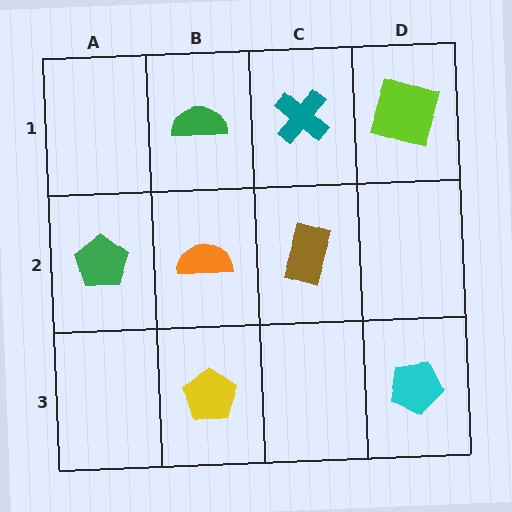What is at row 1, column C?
A teal cross.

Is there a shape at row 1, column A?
No, that cell is empty.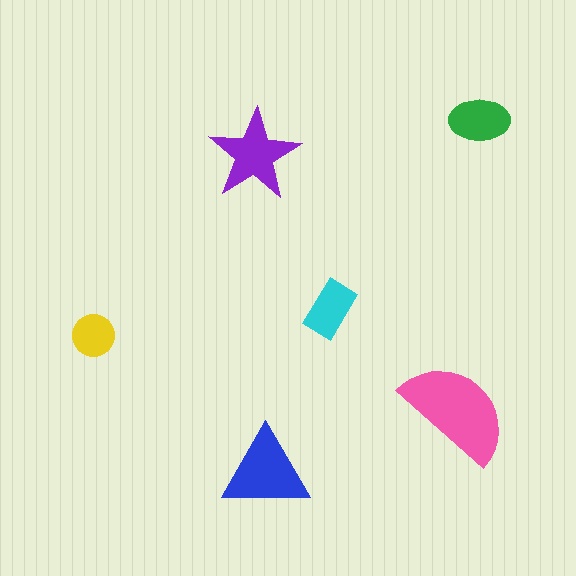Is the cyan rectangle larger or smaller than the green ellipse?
Smaller.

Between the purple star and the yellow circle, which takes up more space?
The purple star.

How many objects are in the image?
There are 6 objects in the image.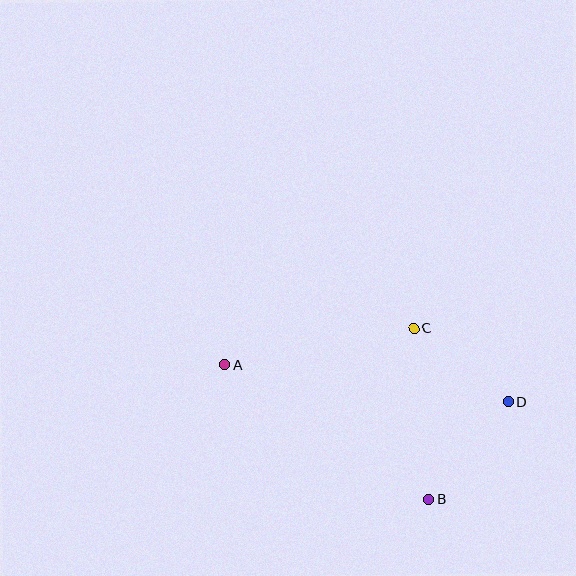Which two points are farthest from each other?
Points A and D are farthest from each other.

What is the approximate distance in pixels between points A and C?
The distance between A and C is approximately 192 pixels.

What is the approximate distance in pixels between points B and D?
The distance between B and D is approximately 126 pixels.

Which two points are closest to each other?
Points C and D are closest to each other.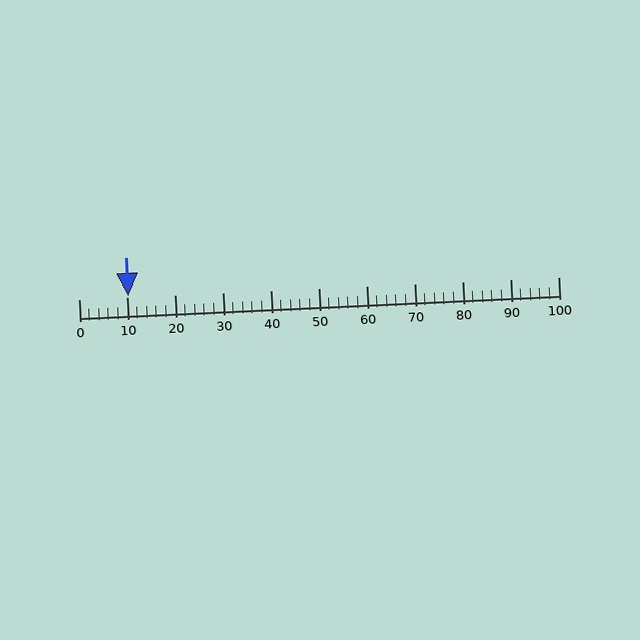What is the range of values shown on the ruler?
The ruler shows values from 0 to 100.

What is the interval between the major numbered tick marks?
The major tick marks are spaced 10 units apart.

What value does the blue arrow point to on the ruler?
The blue arrow points to approximately 10.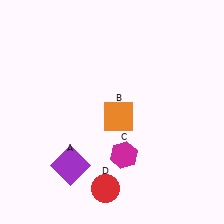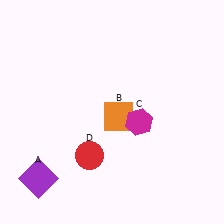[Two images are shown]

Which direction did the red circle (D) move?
The red circle (D) moved up.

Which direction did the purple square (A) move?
The purple square (A) moved left.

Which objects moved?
The objects that moved are: the purple square (A), the magenta hexagon (C), the red circle (D).